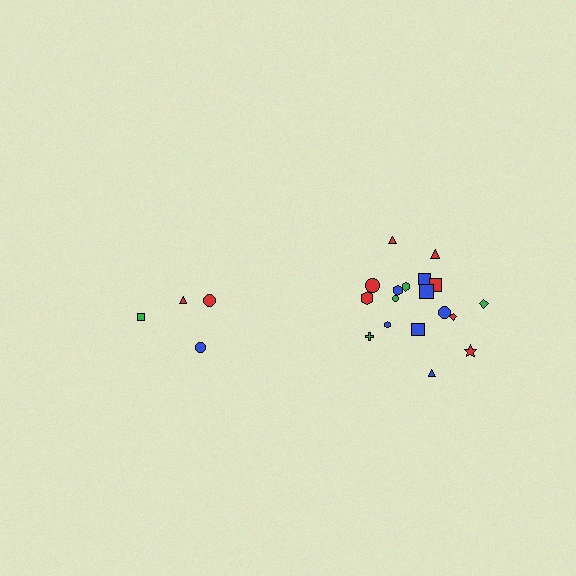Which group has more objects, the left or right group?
The right group.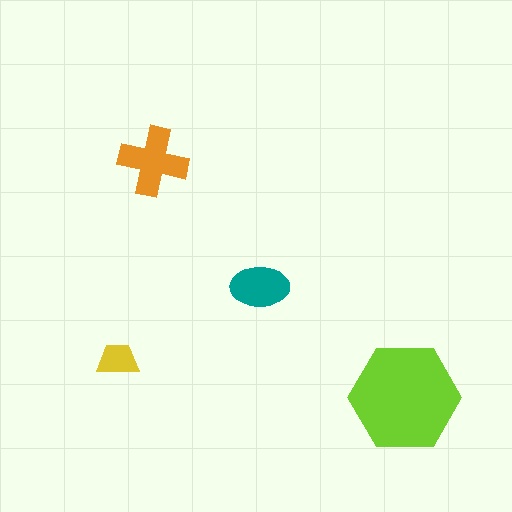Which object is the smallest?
The yellow trapezoid.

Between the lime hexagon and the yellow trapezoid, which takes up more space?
The lime hexagon.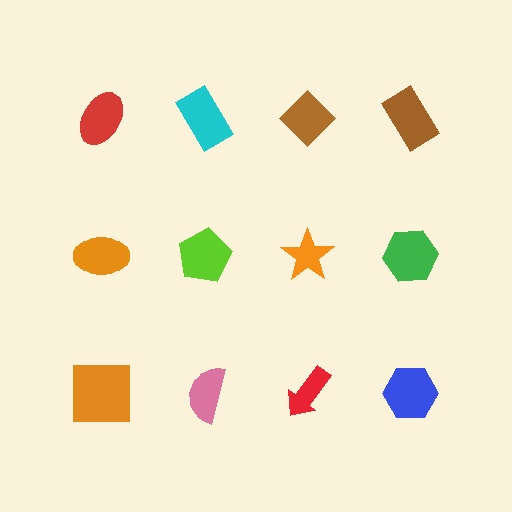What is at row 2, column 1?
An orange ellipse.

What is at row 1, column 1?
A red ellipse.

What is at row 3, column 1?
An orange square.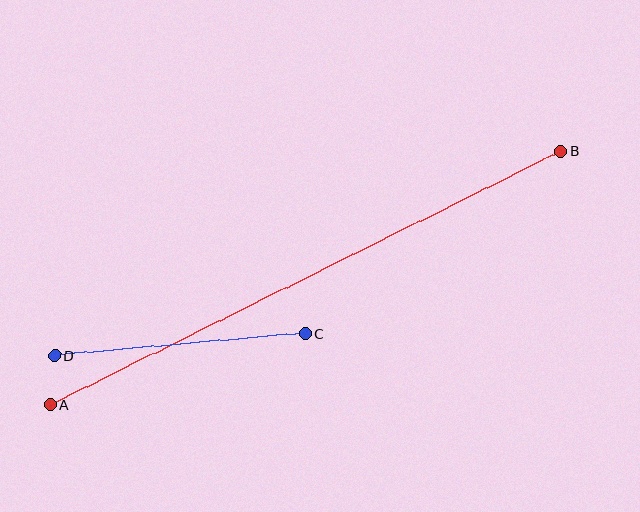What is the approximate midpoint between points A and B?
The midpoint is at approximately (305, 278) pixels.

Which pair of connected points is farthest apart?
Points A and B are farthest apart.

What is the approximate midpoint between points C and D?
The midpoint is at approximately (180, 345) pixels.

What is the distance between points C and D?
The distance is approximately 251 pixels.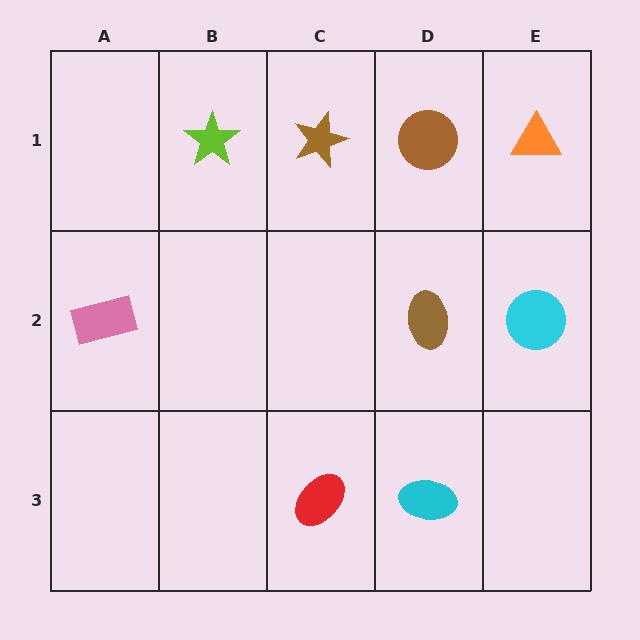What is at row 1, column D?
A brown circle.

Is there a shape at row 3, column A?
No, that cell is empty.